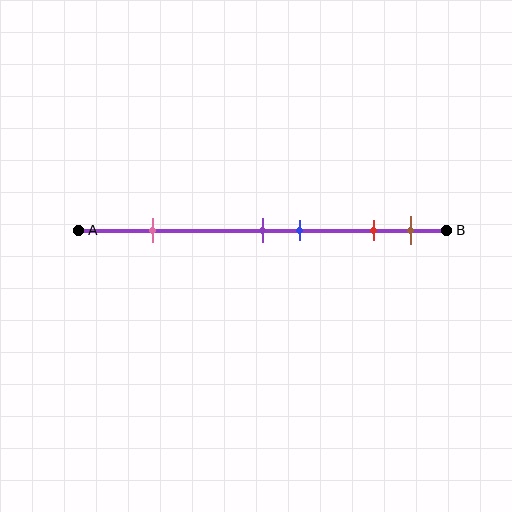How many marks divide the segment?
There are 5 marks dividing the segment.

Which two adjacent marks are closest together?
The purple and blue marks are the closest adjacent pair.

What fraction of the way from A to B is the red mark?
The red mark is approximately 80% (0.8) of the way from A to B.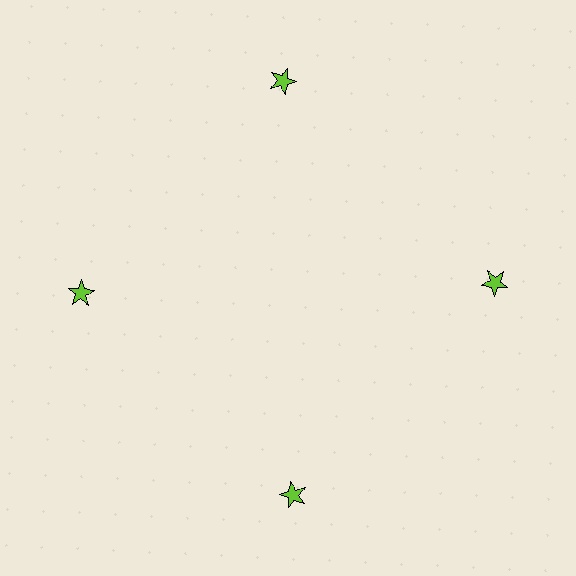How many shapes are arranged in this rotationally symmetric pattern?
There are 4 shapes, arranged in 4 groups of 1.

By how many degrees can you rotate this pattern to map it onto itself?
The pattern maps onto itself every 90 degrees of rotation.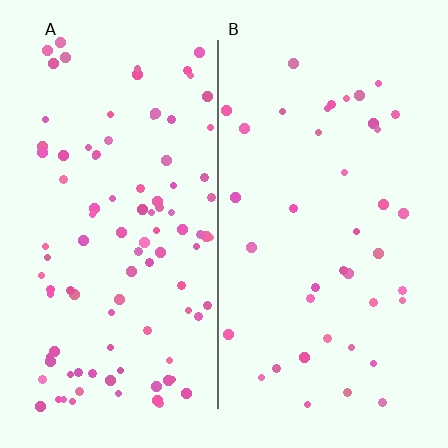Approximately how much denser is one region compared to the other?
Approximately 2.5× — region A over region B.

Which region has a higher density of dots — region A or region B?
A (the left).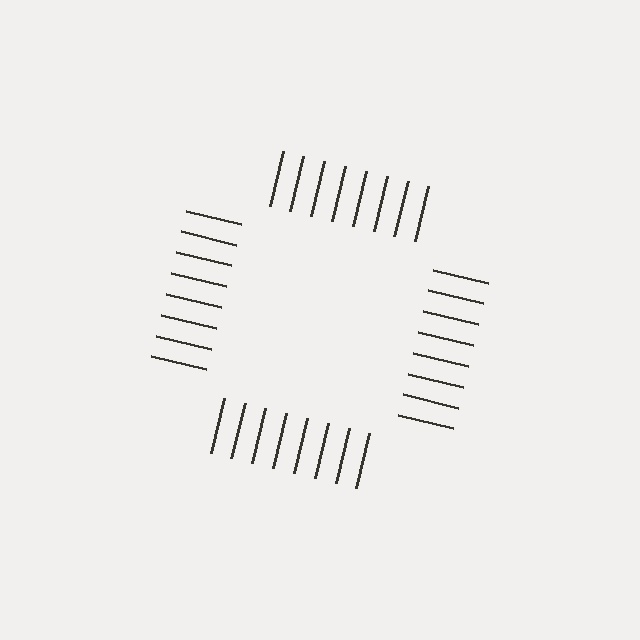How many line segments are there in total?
32 — 8 along each of the 4 edges.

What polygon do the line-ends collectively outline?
An illusory square — the line segments terminate on its edges but no continuous stroke is drawn.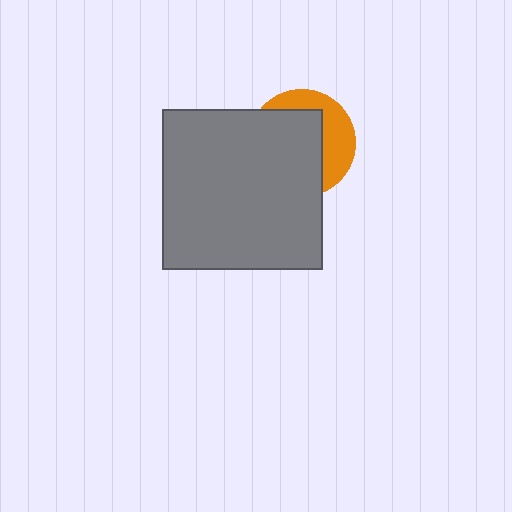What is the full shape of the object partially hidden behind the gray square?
The partially hidden object is an orange circle.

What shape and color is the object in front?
The object in front is a gray square.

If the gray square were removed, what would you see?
You would see the complete orange circle.